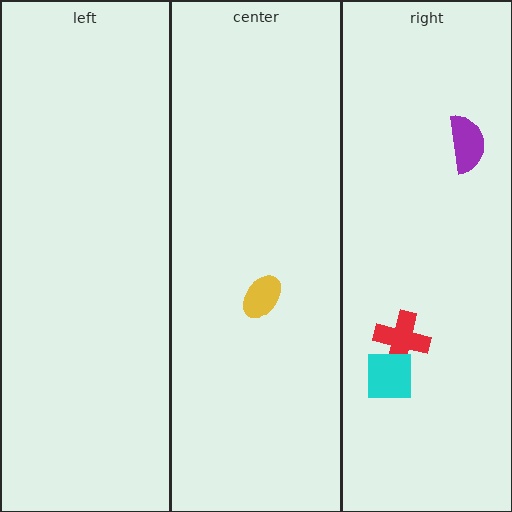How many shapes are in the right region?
3.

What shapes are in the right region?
The purple semicircle, the red cross, the cyan square.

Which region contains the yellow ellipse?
The center region.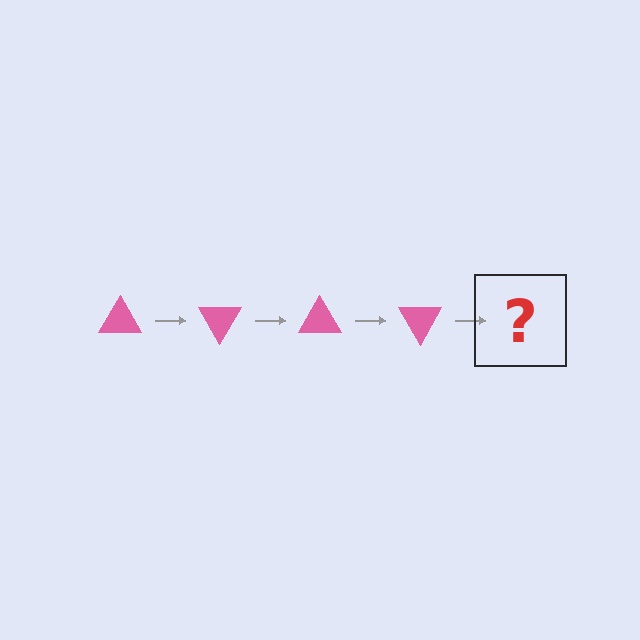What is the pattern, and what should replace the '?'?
The pattern is that the triangle rotates 60 degrees each step. The '?' should be a pink triangle rotated 240 degrees.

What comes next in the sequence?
The next element should be a pink triangle rotated 240 degrees.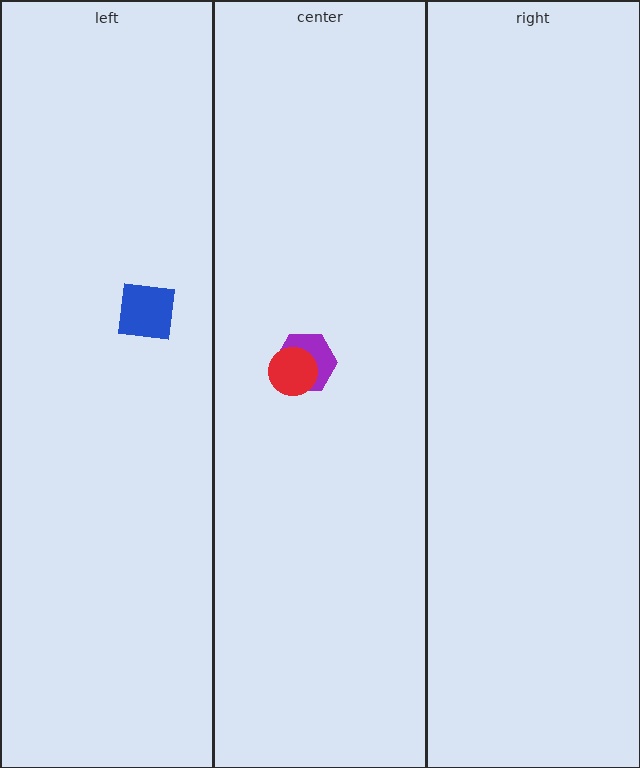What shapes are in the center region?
The purple hexagon, the red circle.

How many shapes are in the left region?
1.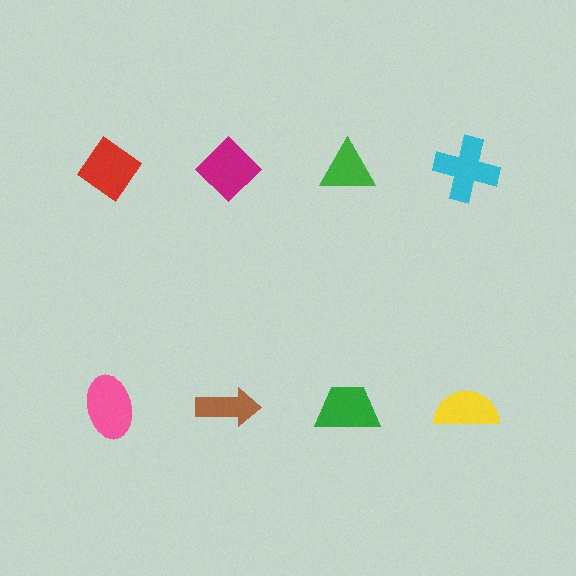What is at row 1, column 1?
A red diamond.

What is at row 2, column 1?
A pink ellipse.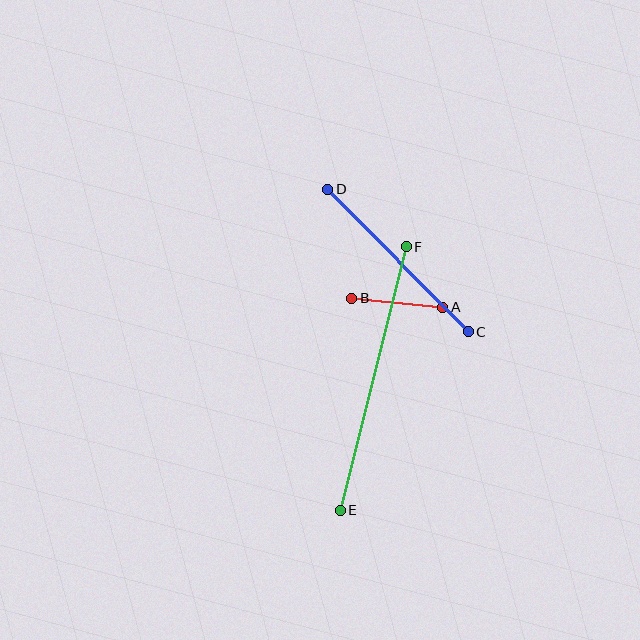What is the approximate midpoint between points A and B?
The midpoint is at approximately (397, 303) pixels.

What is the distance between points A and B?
The distance is approximately 92 pixels.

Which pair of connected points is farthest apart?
Points E and F are farthest apart.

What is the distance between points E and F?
The distance is approximately 272 pixels.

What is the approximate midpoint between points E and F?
The midpoint is at approximately (373, 378) pixels.